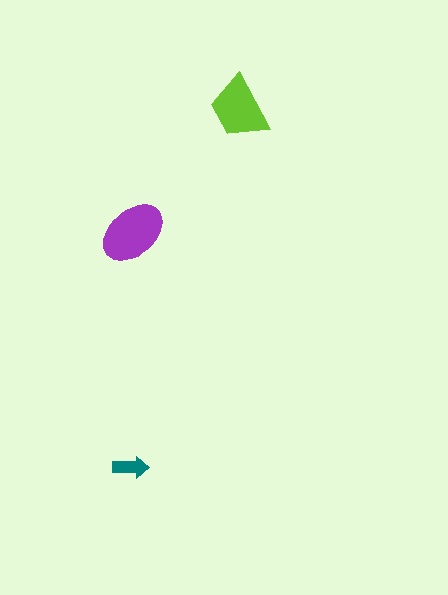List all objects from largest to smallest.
The purple ellipse, the lime trapezoid, the teal arrow.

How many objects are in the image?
There are 3 objects in the image.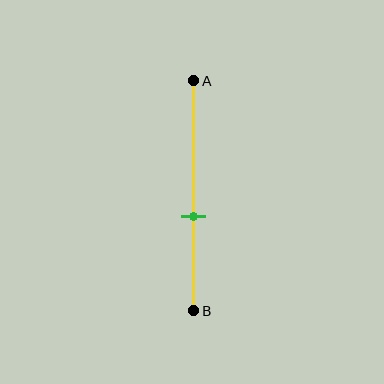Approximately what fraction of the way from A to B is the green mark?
The green mark is approximately 60% of the way from A to B.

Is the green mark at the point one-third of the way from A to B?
No, the mark is at about 60% from A, not at the 33% one-third point.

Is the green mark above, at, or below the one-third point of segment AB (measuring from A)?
The green mark is below the one-third point of segment AB.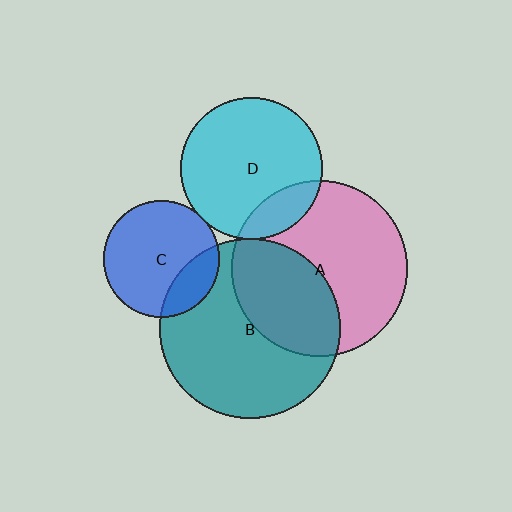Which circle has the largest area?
Circle B (teal).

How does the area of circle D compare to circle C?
Approximately 1.5 times.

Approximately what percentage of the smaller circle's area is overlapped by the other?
Approximately 5%.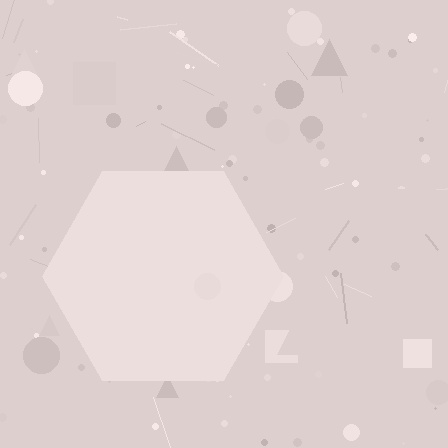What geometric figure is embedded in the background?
A hexagon is embedded in the background.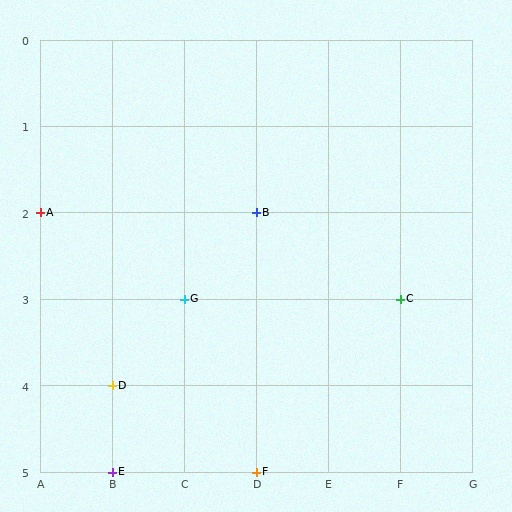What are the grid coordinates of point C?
Point C is at grid coordinates (F, 3).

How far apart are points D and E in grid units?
Points D and E are 1 row apart.